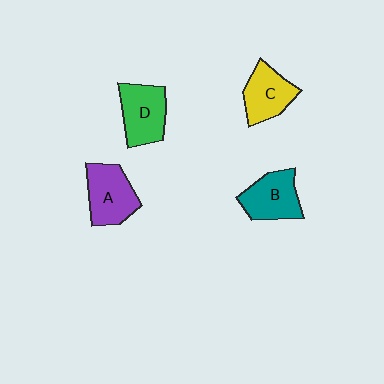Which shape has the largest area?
Shape A (purple).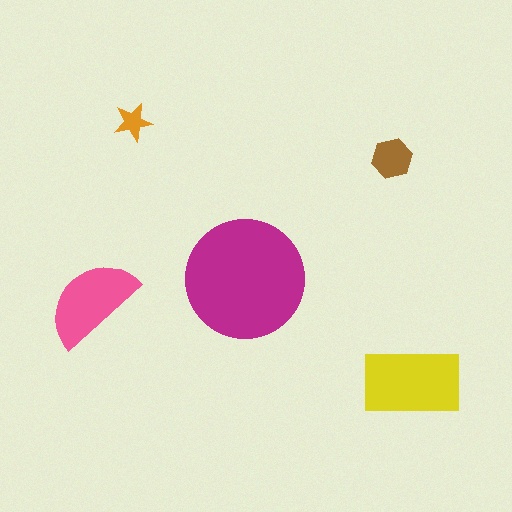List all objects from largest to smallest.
The magenta circle, the yellow rectangle, the pink semicircle, the brown hexagon, the orange star.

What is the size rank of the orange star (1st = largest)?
5th.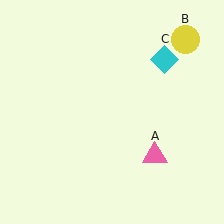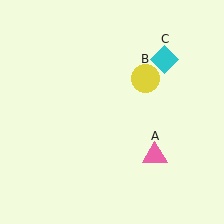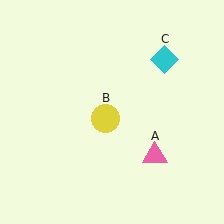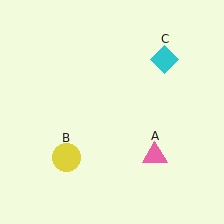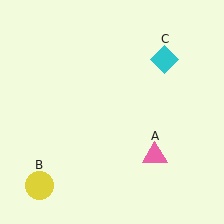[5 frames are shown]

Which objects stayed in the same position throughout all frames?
Pink triangle (object A) and cyan diamond (object C) remained stationary.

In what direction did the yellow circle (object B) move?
The yellow circle (object B) moved down and to the left.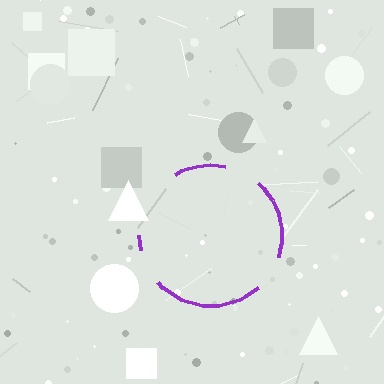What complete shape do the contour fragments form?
The contour fragments form a circle.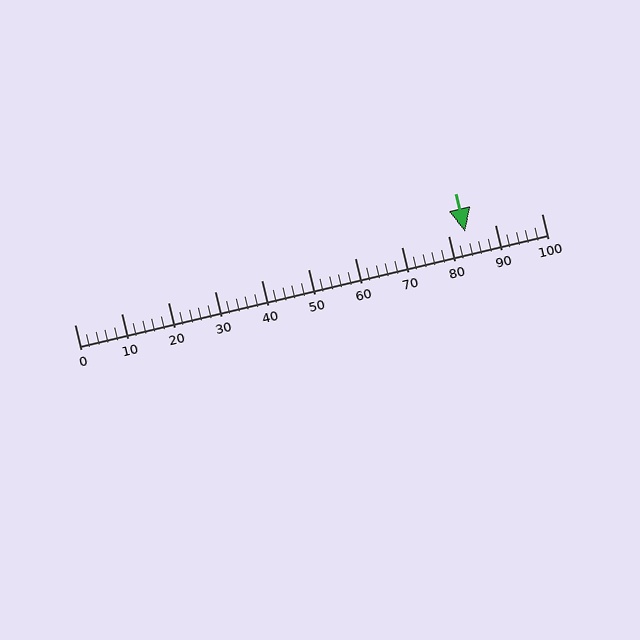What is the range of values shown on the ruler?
The ruler shows values from 0 to 100.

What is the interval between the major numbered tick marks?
The major tick marks are spaced 10 units apart.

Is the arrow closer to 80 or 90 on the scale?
The arrow is closer to 80.